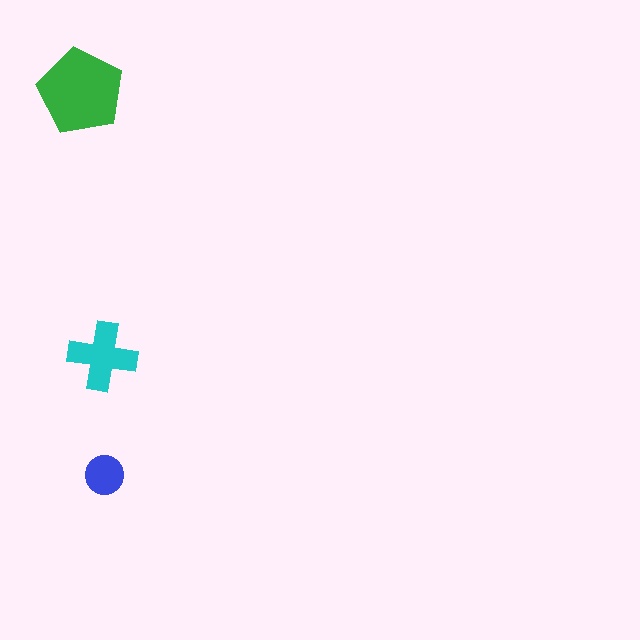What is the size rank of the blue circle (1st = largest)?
3rd.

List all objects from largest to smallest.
The green pentagon, the cyan cross, the blue circle.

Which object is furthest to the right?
The blue circle is rightmost.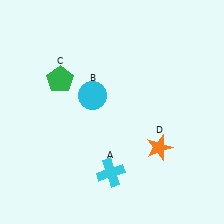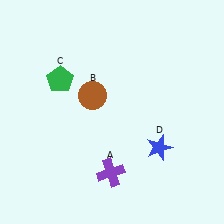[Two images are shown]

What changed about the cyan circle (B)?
In Image 1, B is cyan. In Image 2, it changed to brown.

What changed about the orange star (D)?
In Image 1, D is orange. In Image 2, it changed to blue.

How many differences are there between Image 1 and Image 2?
There are 3 differences between the two images.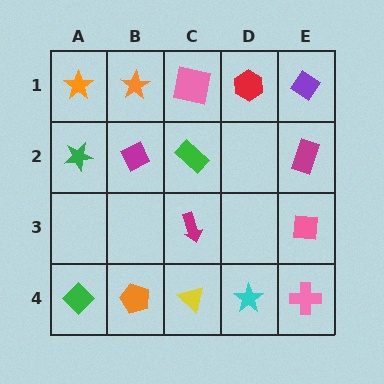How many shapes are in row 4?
5 shapes.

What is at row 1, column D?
A red hexagon.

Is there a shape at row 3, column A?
No, that cell is empty.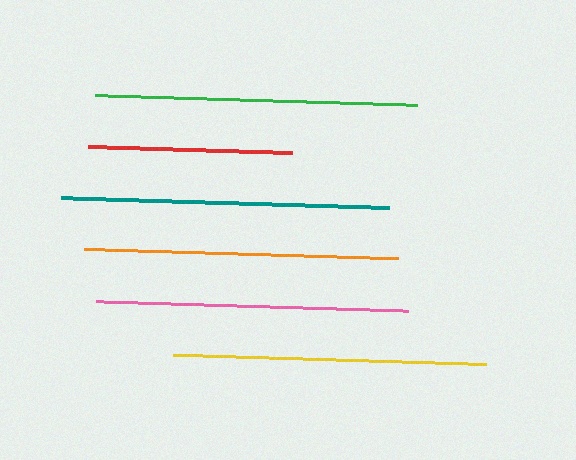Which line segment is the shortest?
The red line is the shortest at approximately 204 pixels.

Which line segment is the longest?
The teal line is the longest at approximately 328 pixels.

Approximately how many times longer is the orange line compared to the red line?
The orange line is approximately 1.5 times the length of the red line.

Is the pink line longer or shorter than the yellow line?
The yellow line is longer than the pink line.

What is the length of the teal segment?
The teal segment is approximately 328 pixels long.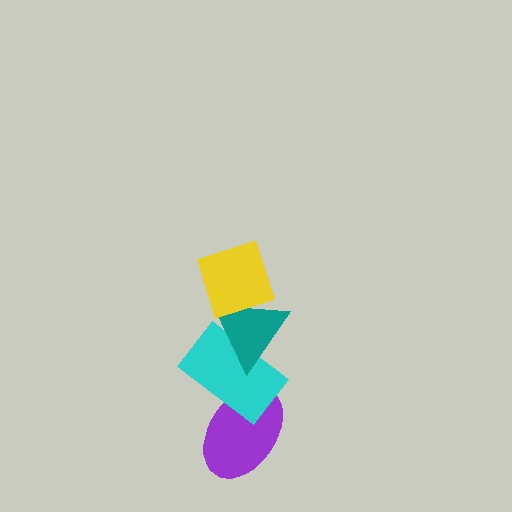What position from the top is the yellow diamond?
The yellow diamond is 1st from the top.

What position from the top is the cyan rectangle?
The cyan rectangle is 3rd from the top.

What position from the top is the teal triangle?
The teal triangle is 2nd from the top.